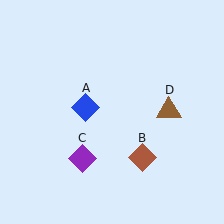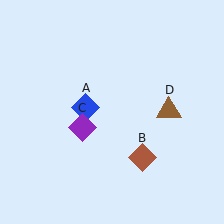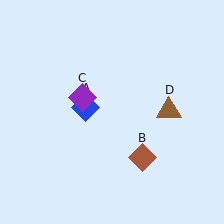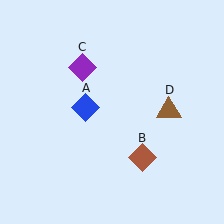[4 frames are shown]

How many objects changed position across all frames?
1 object changed position: purple diamond (object C).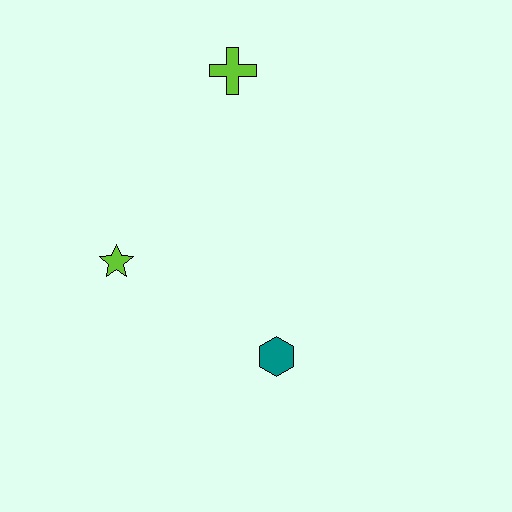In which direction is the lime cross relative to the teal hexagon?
The lime cross is above the teal hexagon.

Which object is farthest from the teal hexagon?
The lime cross is farthest from the teal hexagon.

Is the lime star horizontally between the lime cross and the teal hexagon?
No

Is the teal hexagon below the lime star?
Yes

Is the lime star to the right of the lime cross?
No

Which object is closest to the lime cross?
The lime star is closest to the lime cross.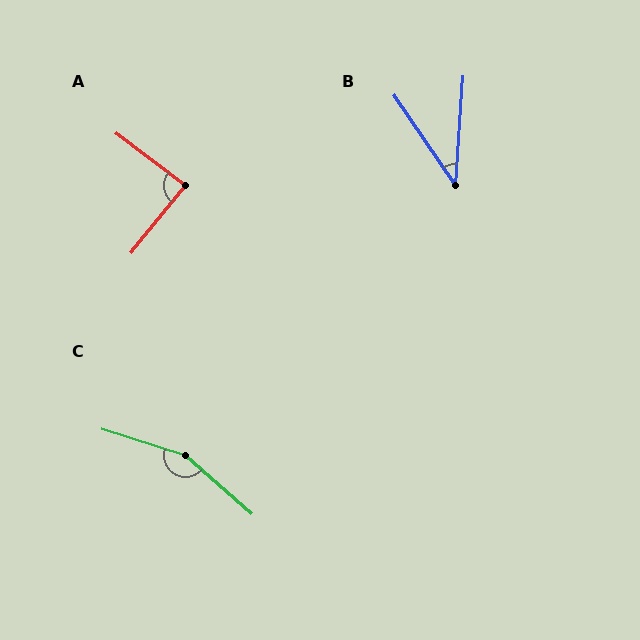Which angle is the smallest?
B, at approximately 38 degrees.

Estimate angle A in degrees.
Approximately 89 degrees.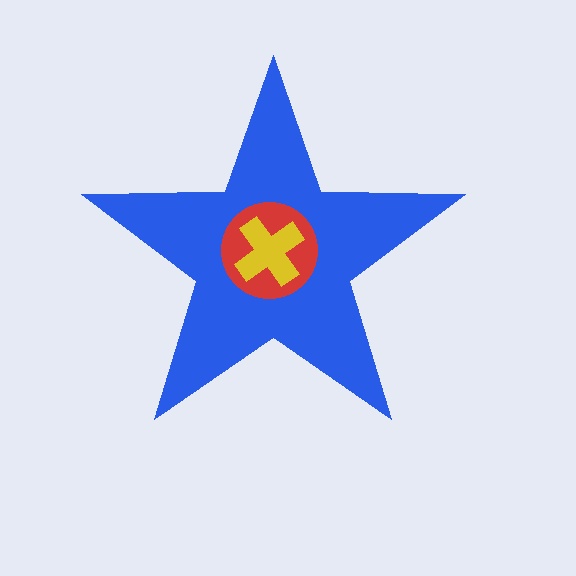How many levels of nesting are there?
3.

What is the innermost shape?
The yellow cross.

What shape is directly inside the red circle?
The yellow cross.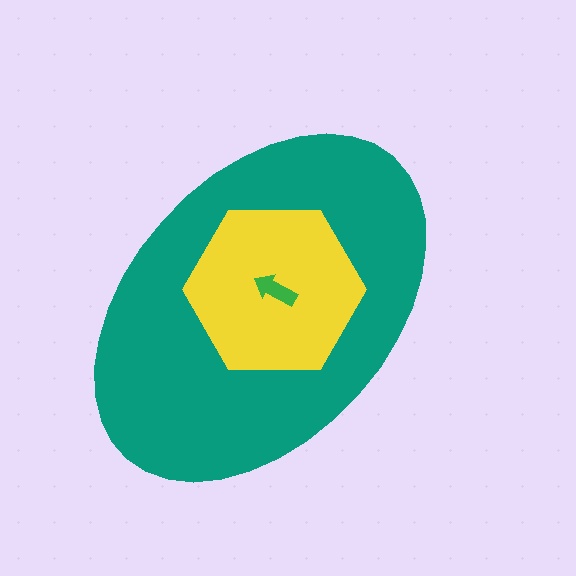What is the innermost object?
The green arrow.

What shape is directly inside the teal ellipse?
The yellow hexagon.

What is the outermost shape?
The teal ellipse.